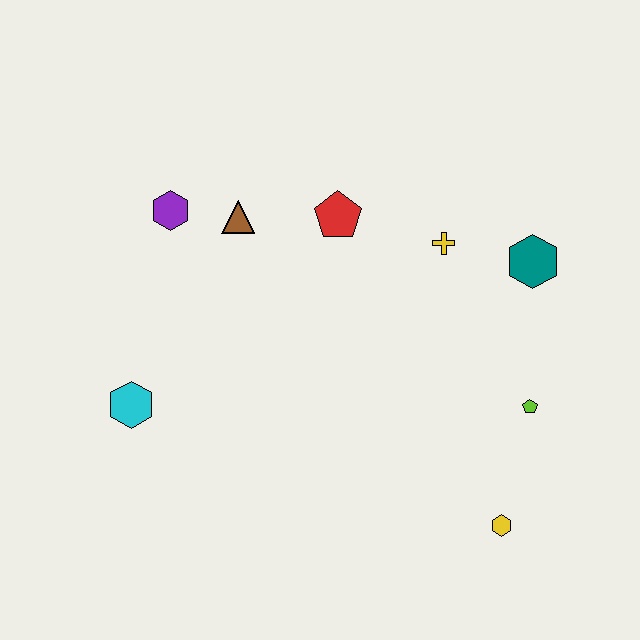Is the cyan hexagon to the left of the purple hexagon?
Yes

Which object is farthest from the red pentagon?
The yellow hexagon is farthest from the red pentagon.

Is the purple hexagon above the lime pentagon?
Yes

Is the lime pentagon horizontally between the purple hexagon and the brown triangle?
No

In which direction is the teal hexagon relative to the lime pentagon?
The teal hexagon is above the lime pentagon.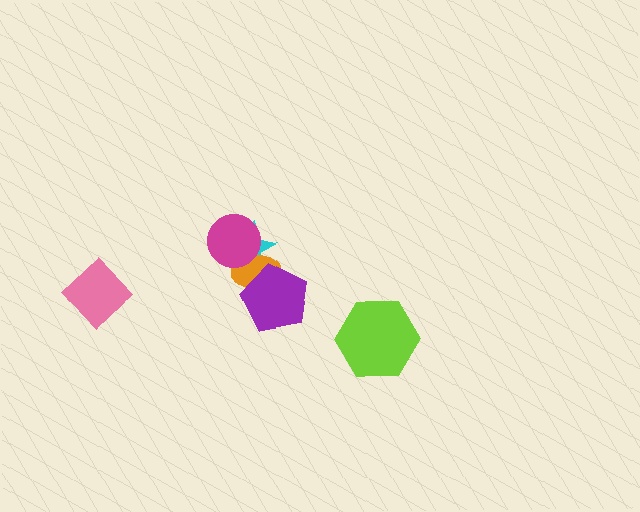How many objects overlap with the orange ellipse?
3 objects overlap with the orange ellipse.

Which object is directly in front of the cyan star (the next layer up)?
The orange ellipse is directly in front of the cyan star.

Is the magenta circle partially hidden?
No, no other shape covers it.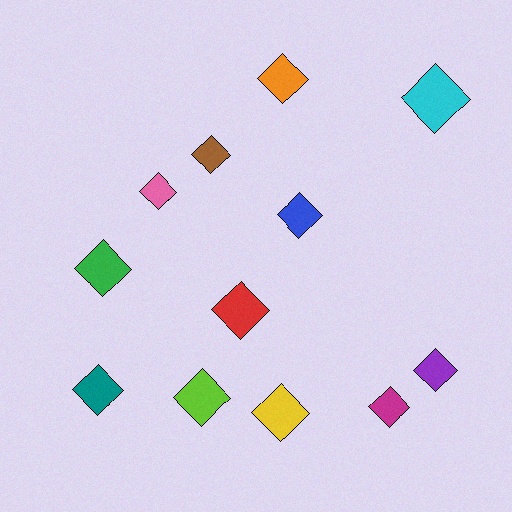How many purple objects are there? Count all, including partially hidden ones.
There is 1 purple object.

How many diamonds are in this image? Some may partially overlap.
There are 12 diamonds.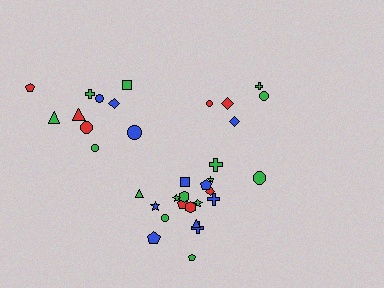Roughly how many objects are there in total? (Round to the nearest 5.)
Roughly 35 objects in total.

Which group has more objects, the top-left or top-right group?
The top-left group.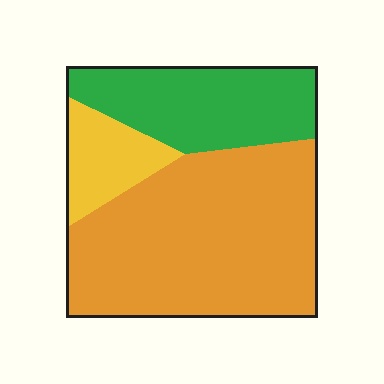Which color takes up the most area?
Orange, at roughly 60%.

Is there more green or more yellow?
Green.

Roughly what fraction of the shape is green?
Green covers 28% of the shape.